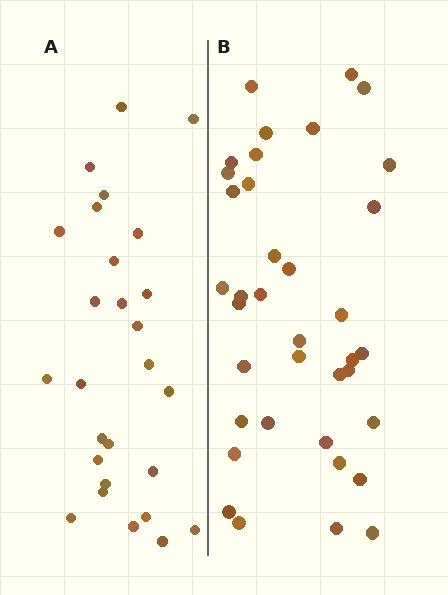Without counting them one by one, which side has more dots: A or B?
Region B (the right region) has more dots.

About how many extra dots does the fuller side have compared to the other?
Region B has roughly 10 or so more dots than region A.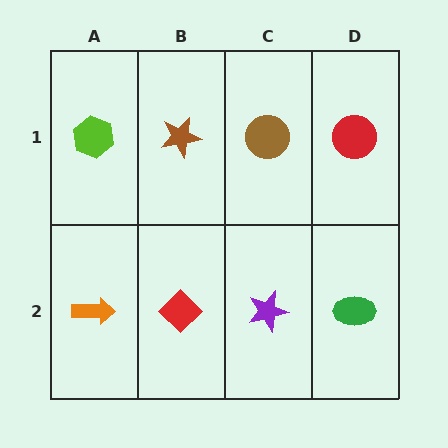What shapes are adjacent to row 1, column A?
An orange arrow (row 2, column A), a brown star (row 1, column B).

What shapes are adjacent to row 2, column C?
A brown circle (row 1, column C), a red diamond (row 2, column B), a green ellipse (row 2, column D).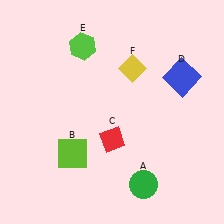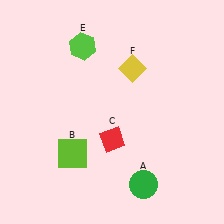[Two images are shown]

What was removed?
The blue square (D) was removed in Image 2.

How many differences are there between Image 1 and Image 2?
There is 1 difference between the two images.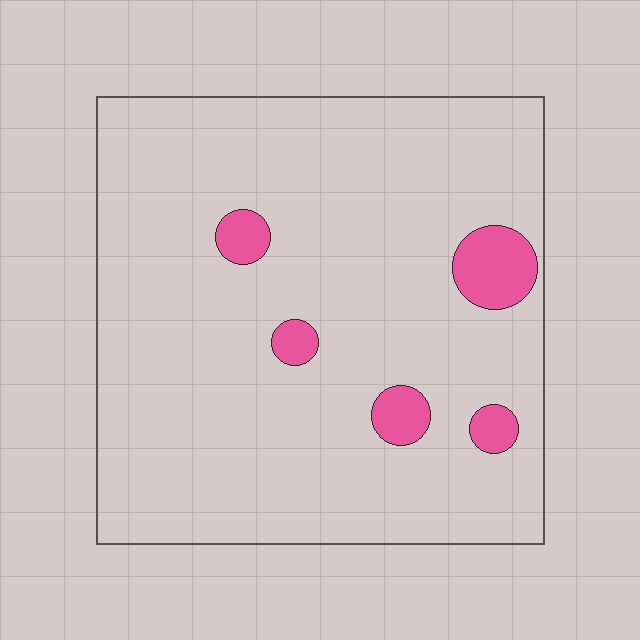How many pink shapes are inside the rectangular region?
5.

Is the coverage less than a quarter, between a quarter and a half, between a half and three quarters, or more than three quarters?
Less than a quarter.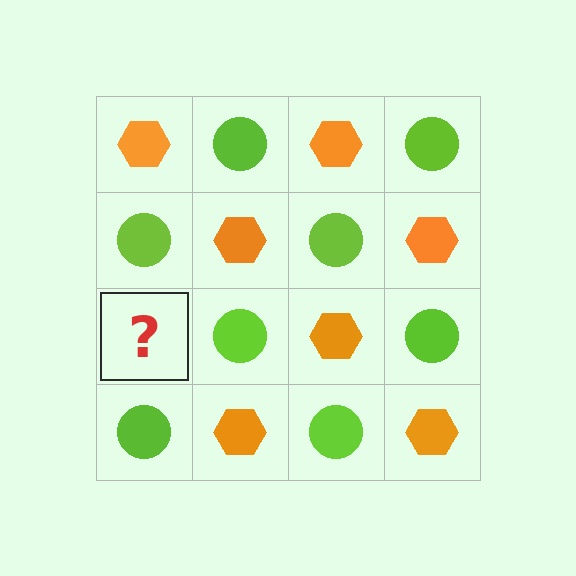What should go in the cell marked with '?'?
The missing cell should contain an orange hexagon.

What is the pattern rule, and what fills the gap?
The rule is that it alternates orange hexagon and lime circle in a checkerboard pattern. The gap should be filled with an orange hexagon.